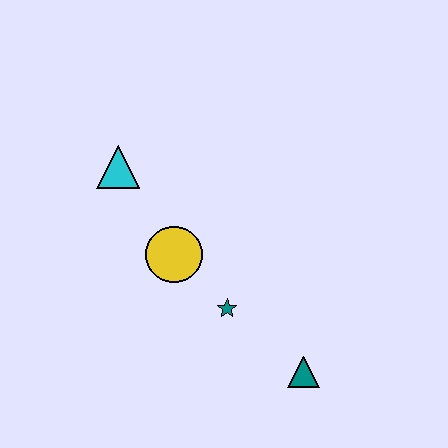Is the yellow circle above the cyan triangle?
No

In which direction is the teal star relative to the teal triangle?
The teal star is to the left of the teal triangle.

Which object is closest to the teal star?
The yellow circle is closest to the teal star.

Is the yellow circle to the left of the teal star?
Yes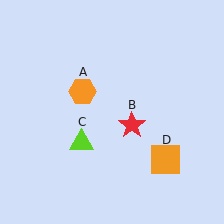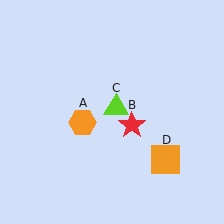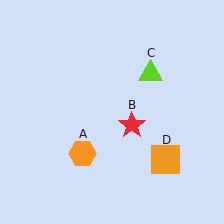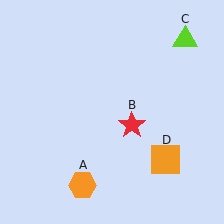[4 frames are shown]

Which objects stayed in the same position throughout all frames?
Red star (object B) and orange square (object D) remained stationary.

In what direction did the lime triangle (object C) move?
The lime triangle (object C) moved up and to the right.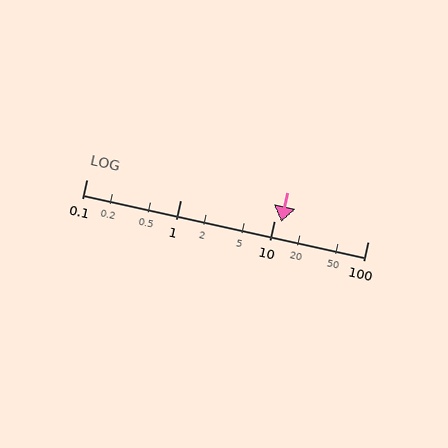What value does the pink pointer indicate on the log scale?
The pointer indicates approximately 12.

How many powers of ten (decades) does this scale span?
The scale spans 3 decades, from 0.1 to 100.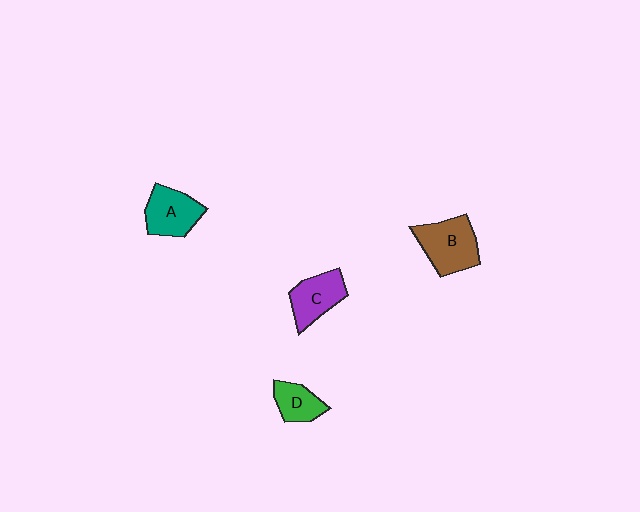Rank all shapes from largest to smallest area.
From largest to smallest: B (brown), A (teal), C (purple), D (green).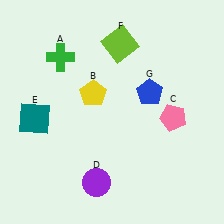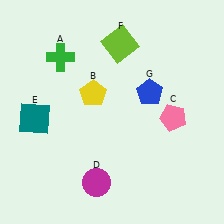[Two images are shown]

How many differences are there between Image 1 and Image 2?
There is 1 difference between the two images.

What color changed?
The circle (D) changed from purple in Image 1 to magenta in Image 2.